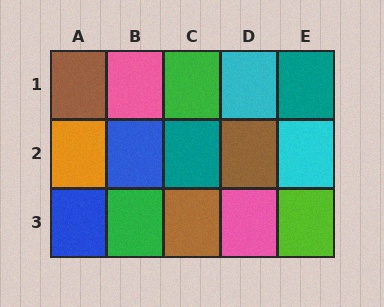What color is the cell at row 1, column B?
Pink.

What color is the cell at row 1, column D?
Cyan.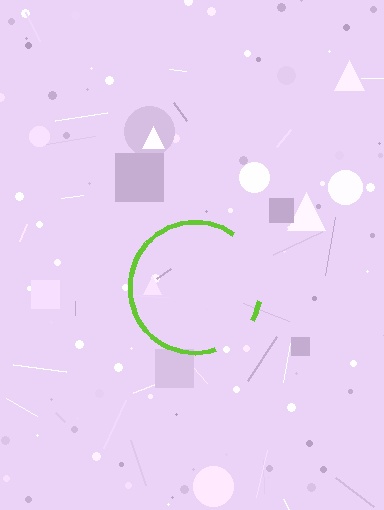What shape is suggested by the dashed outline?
The dashed outline suggests a circle.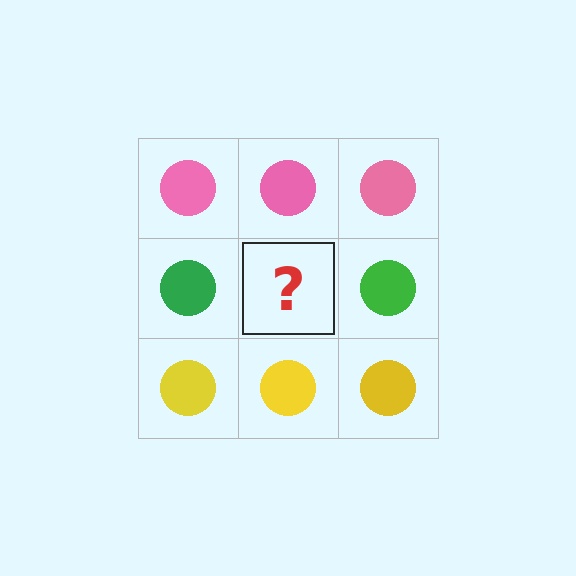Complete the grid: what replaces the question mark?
The question mark should be replaced with a green circle.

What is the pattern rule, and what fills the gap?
The rule is that each row has a consistent color. The gap should be filled with a green circle.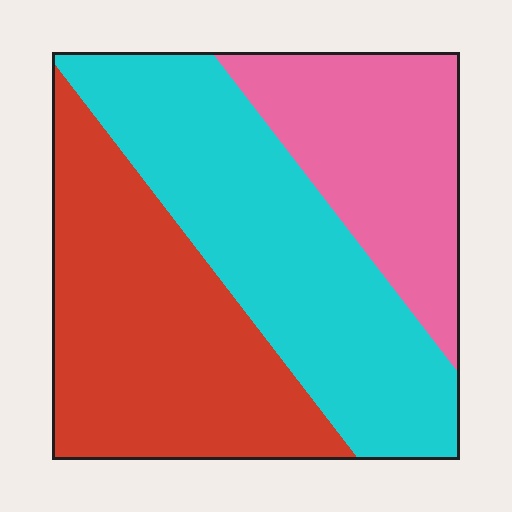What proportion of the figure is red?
Red takes up about three eighths (3/8) of the figure.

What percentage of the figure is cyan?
Cyan takes up between a third and a half of the figure.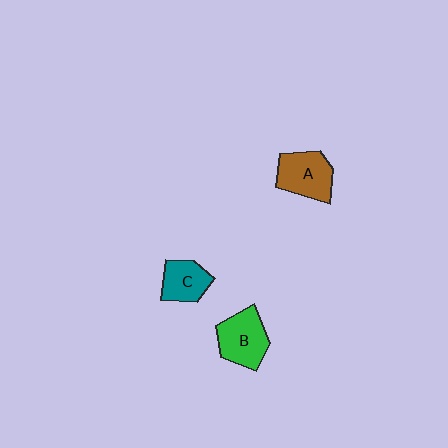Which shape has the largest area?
Shape B (green).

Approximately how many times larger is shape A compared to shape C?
Approximately 1.3 times.